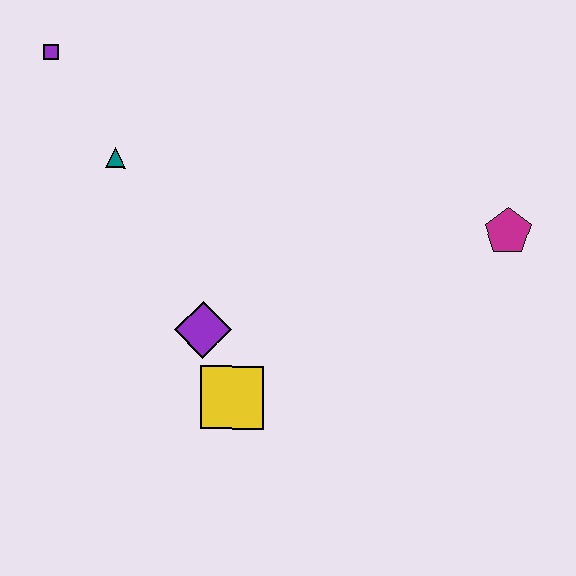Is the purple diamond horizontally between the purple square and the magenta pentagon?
Yes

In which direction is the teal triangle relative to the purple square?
The teal triangle is below the purple square.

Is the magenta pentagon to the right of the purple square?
Yes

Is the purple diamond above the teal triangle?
No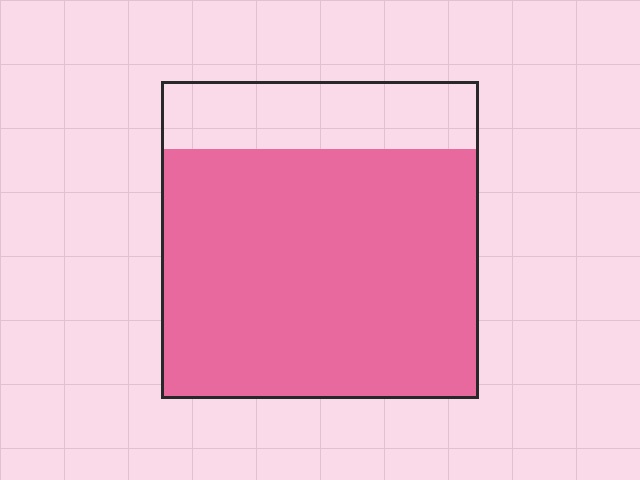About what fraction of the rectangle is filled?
About four fifths (4/5).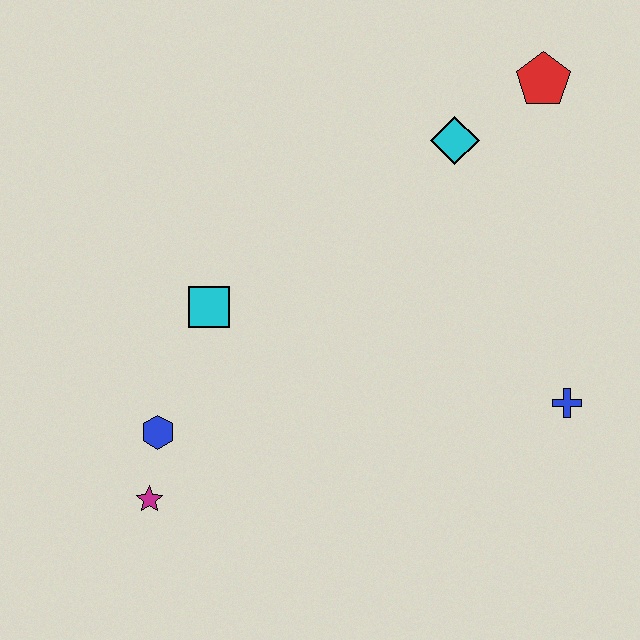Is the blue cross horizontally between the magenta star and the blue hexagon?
No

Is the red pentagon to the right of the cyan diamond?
Yes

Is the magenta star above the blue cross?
No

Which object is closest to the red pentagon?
The cyan diamond is closest to the red pentagon.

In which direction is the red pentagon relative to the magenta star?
The red pentagon is above the magenta star.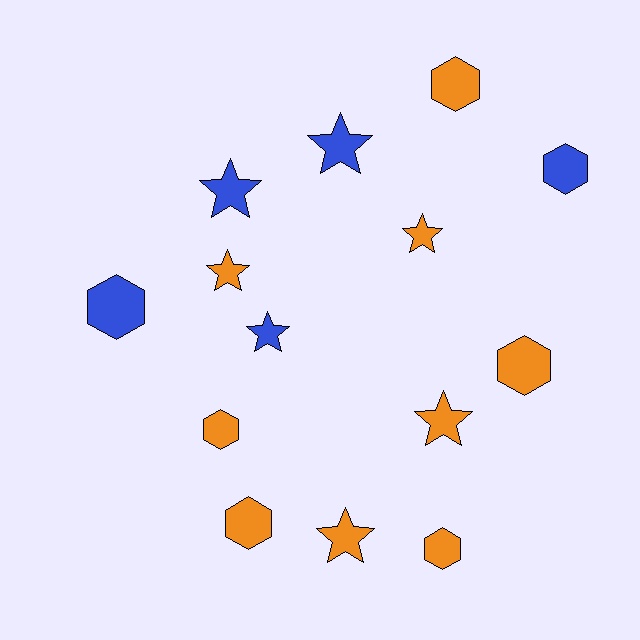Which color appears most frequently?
Orange, with 9 objects.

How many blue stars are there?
There are 3 blue stars.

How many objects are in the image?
There are 14 objects.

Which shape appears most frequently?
Star, with 7 objects.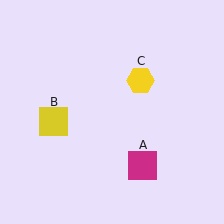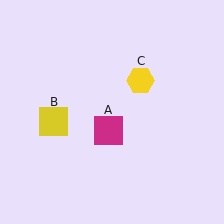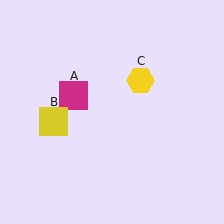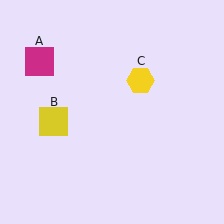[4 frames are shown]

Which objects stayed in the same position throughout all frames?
Yellow square (object B) and yellow hexagon (object C) remained stationary.